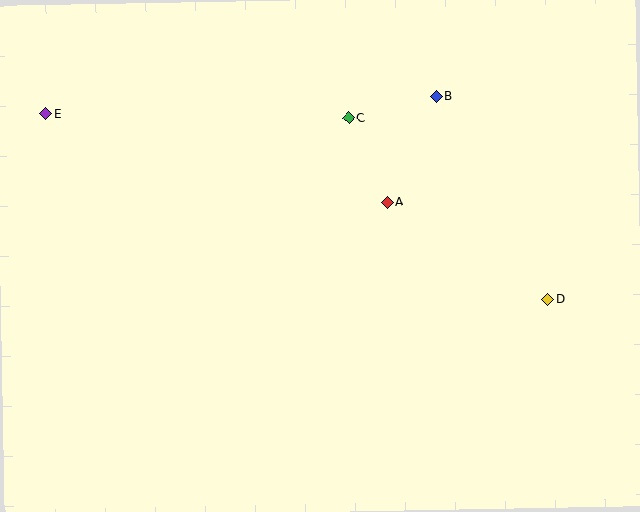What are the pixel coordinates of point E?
Point E is at (46, 114).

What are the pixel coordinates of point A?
Point A is at (387, 202).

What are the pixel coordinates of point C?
Point C is at (349, 118).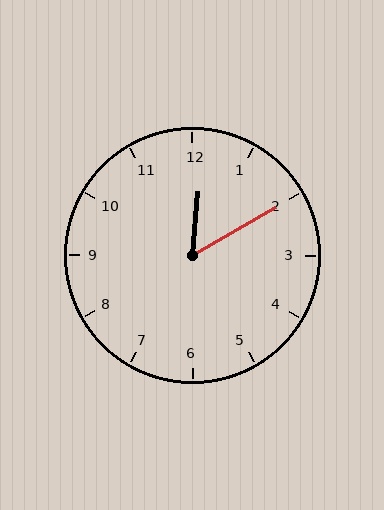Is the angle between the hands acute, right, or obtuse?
It is acute.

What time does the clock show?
12:10.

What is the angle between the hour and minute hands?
Approximately 55 degrees.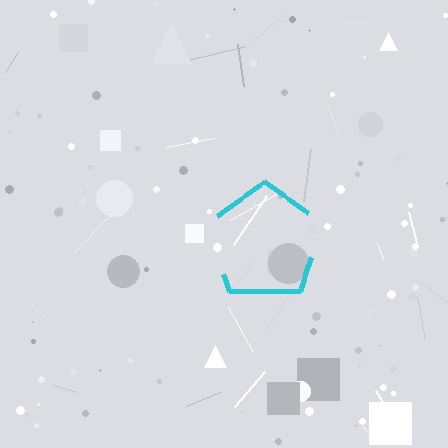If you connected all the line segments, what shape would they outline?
They would outline a pentagon.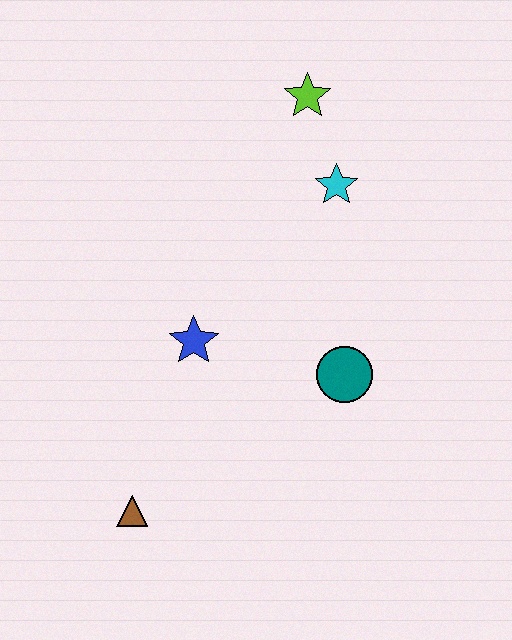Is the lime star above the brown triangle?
Yes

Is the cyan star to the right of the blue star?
Yes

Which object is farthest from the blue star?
The lime star is farthest from the blue star.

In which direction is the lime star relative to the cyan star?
The lime star is above the cyan star.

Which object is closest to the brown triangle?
The blue star is closest to the brown triangle.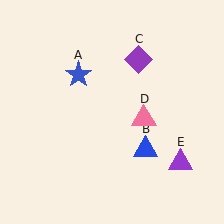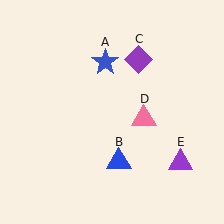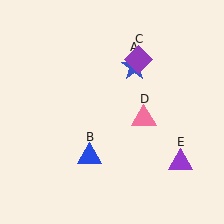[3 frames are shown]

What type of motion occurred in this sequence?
The blue star (object A), blue triangle (object B) rotated clockwise around the center of the scene.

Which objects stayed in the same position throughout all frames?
Purple diamond (object C) and pink triangle (object D) and purple triangle (object E) remained stationary.